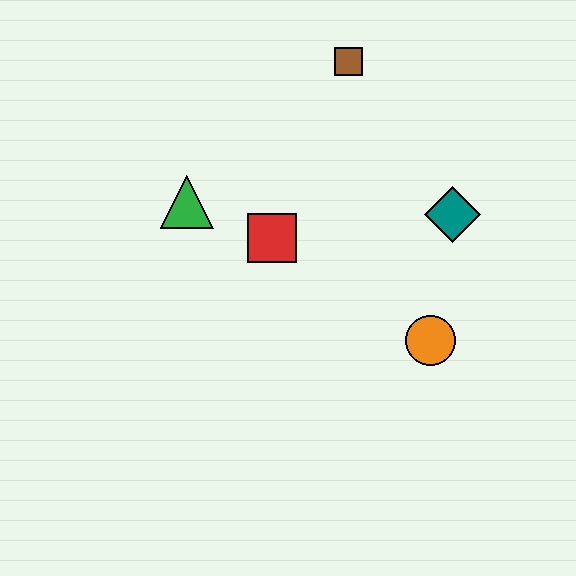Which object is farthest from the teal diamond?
The green triangle is farthest from the teal diamond.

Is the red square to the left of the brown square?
Yes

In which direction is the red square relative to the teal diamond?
The red square is to the left of the teal diamond.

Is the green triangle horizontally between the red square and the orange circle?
No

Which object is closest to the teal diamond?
The orange circle is closest to the teal diamond.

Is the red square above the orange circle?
Yes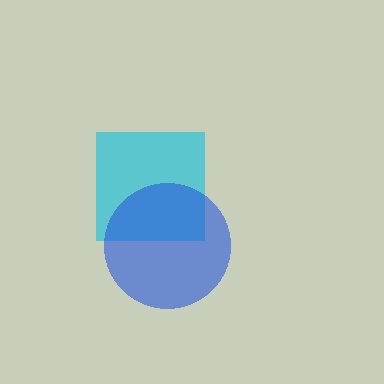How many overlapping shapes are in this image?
There are 2 overlapping shapes in the image.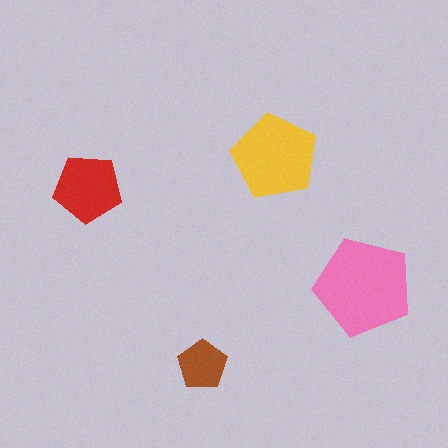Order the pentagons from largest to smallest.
the pink one, the yellow one, the red one, the brown one.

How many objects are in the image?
There are 4 objects in the image.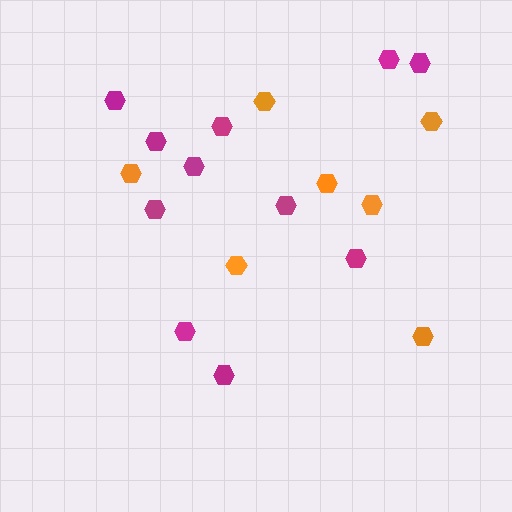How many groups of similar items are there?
There are 2 groups: one group of orange hexagons (7) and one group of magenta hexagons (11).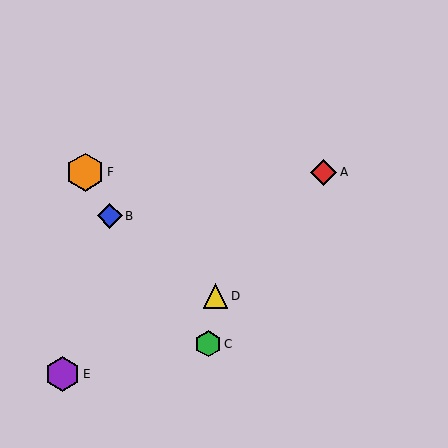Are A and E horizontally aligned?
No, A is at y≈172 and E is at y≈374.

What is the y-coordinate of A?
Object A is at y≈172.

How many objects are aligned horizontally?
2 objects (A, F) are aligned horizontally.